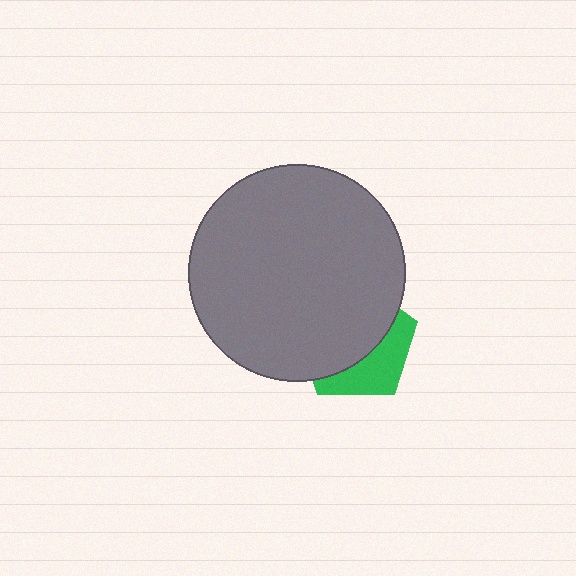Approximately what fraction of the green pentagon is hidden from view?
Roughly 63% of the green pentagon is hidden behind the gray circle.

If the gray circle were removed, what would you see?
You would see the complete green pentagon.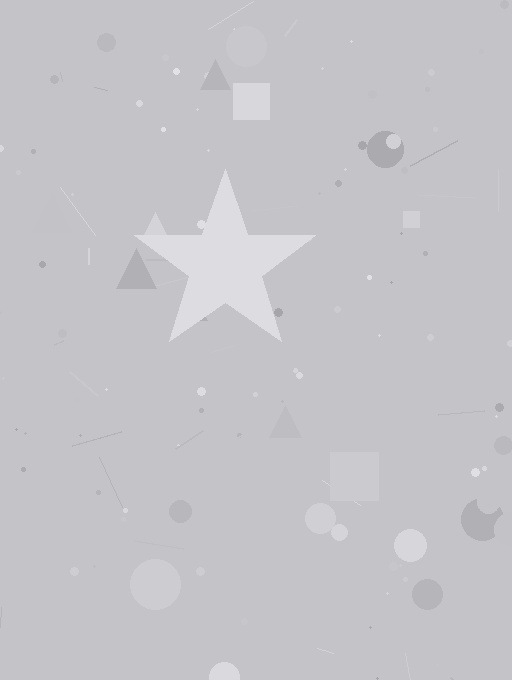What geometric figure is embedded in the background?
A star is embedded in the background.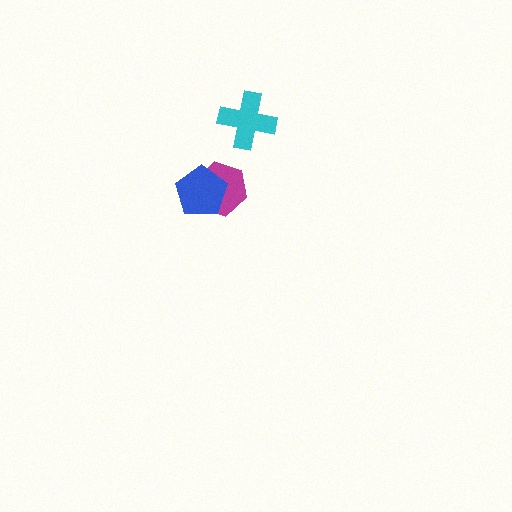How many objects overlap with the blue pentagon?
1 object overlaps with the blue pentagon.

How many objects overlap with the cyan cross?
0 objects overlap with the cyan cross.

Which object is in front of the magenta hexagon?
The blue pentagon is in front of the magenta hexagon.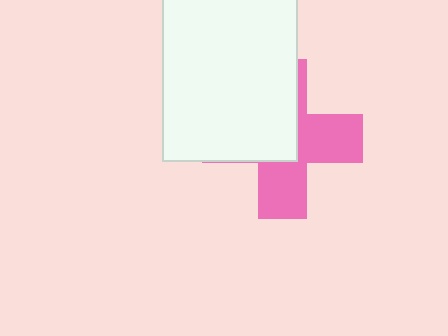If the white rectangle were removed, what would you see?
You would see the complete pink cross.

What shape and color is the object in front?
The object in front is a white rectangle.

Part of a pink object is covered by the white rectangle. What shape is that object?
It is a cross.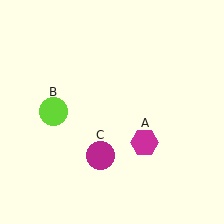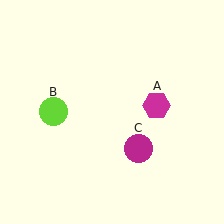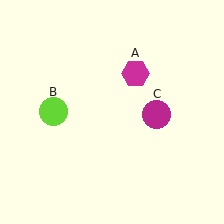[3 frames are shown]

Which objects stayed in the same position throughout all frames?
Lime circle (object B) remained stationary.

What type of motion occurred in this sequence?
The magenta hexagon (object A), magenta circle (object C) rotated counterclockwise around the center of the scene.